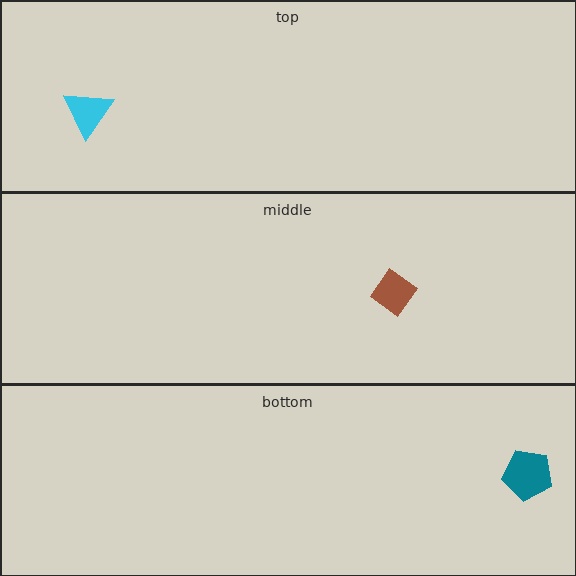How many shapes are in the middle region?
1.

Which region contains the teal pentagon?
The bottom region.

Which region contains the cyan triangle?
The top region.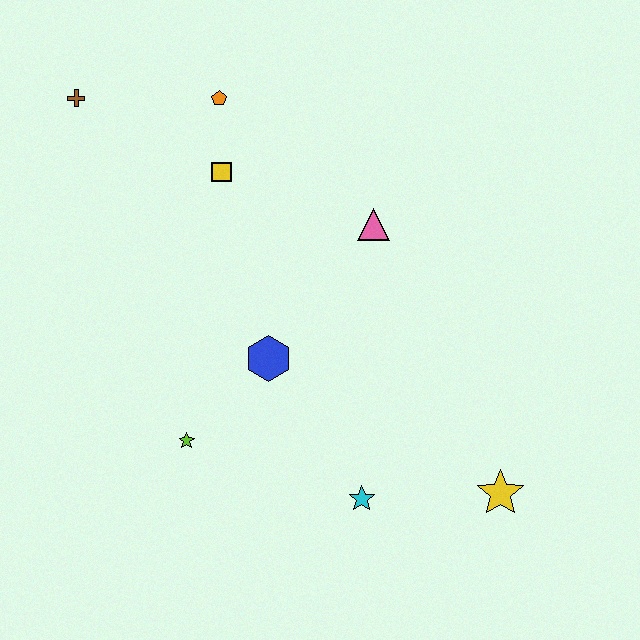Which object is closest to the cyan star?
The yellow star is closest to the cyan star.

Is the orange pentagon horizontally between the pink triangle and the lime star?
Yes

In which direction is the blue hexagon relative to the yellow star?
The blue hexagon is to the left of the yellow star.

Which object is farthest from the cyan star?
The brown cross is farthest from the cyan star.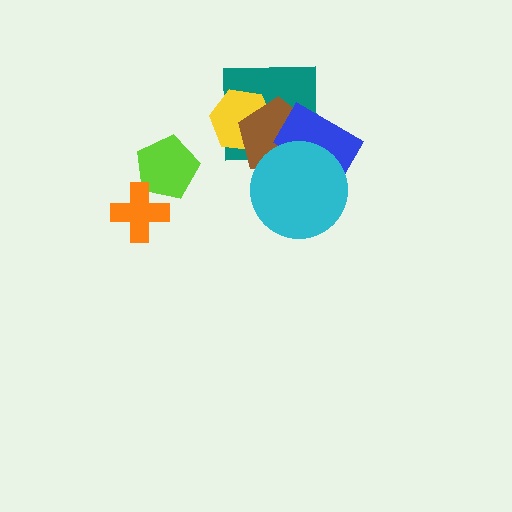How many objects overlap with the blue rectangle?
3 objects overlap with the blue rectangle.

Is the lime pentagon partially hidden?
Yes, it is partially covered by another shape.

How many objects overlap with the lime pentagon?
1 object overlaps with the lime pentagon.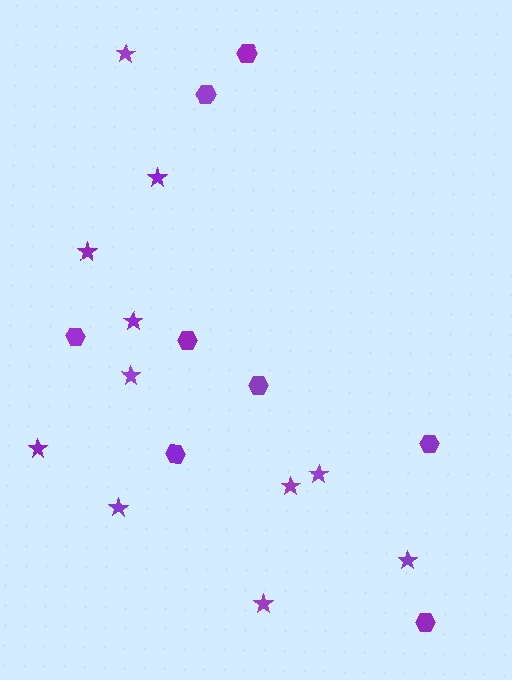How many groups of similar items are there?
There are 2 groups: one group of hexagons (8) and one group of stars (11).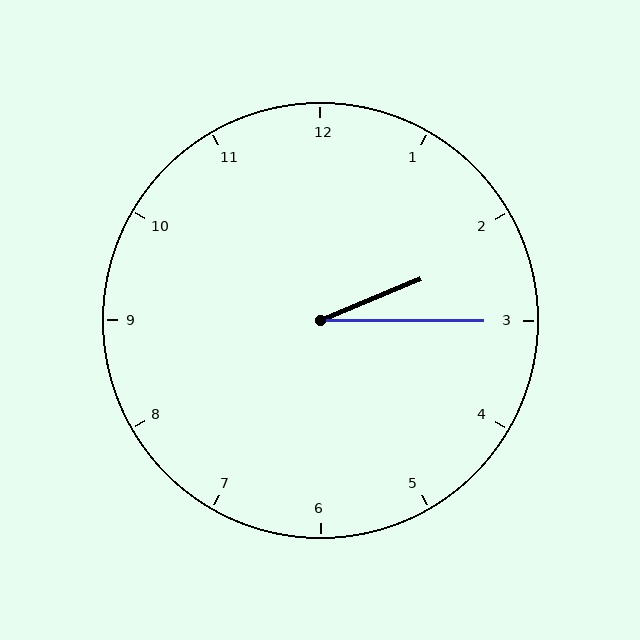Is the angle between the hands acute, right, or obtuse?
It is acute.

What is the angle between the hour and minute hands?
Approximately 22 degrees.